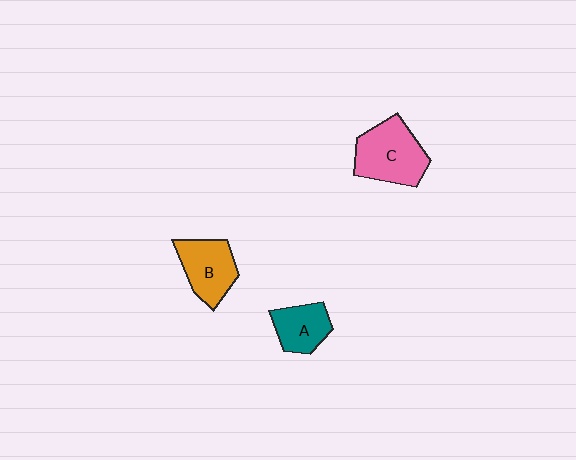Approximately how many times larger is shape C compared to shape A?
Approximately 1.6 times.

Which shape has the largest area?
Shape C (pink).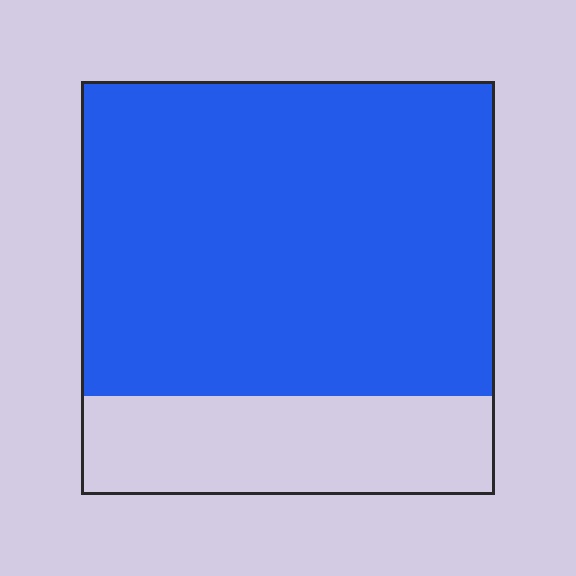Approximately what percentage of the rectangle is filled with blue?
Approximately 75%.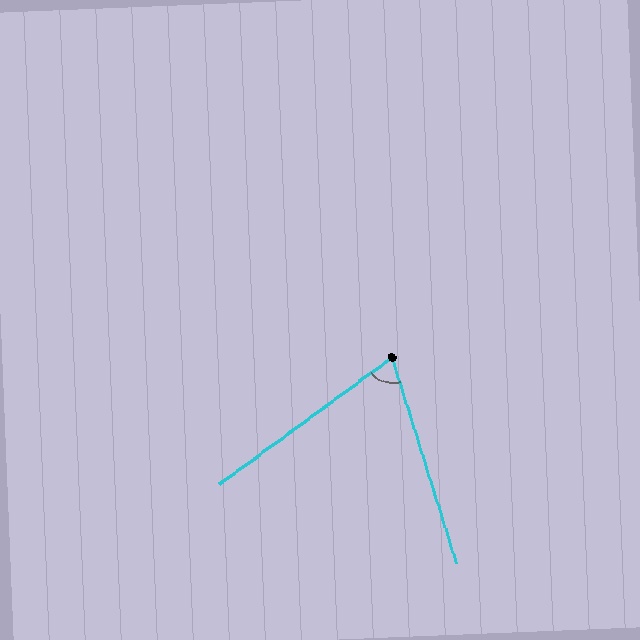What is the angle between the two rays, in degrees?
Approximately 71 degrees.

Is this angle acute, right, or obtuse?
It is acute.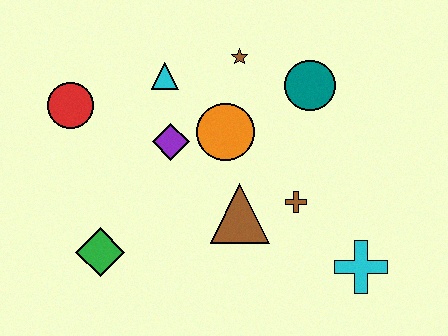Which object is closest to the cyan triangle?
The purple diamond is closest to the cyan triangle.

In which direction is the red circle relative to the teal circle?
The red circle is to the left of the teal circle.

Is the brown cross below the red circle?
Yes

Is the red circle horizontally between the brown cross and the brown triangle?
No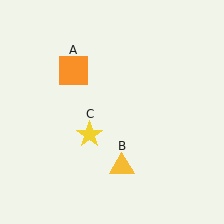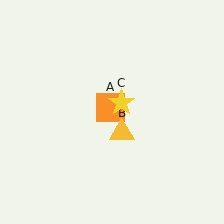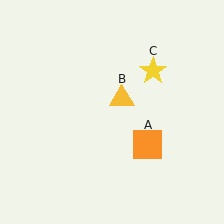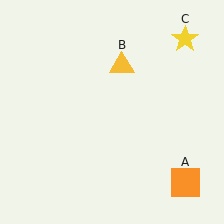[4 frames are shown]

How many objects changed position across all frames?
3 objects changed position: orange square (object A), yellow triangle (object B), yellow star (object C).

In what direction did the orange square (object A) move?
The orange square (object A) moved down and to the right.